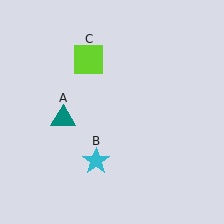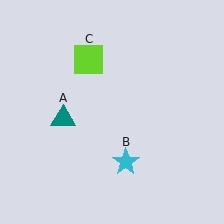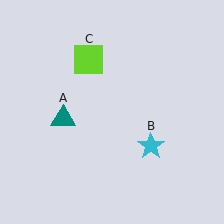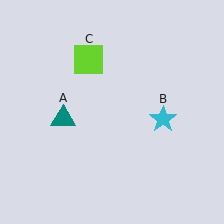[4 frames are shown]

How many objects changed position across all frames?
1 object changed position: cyan star (object B).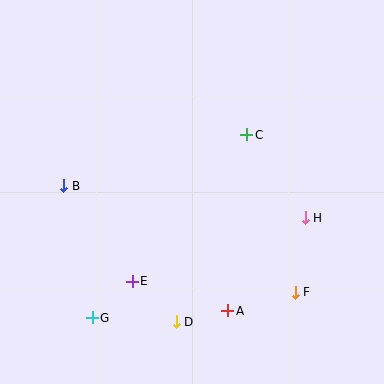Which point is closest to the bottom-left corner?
Point G is closest to the bottom-left corner.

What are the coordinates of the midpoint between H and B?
The midpoint between H and B is at (184, 202).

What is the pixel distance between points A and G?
The distance between A and G is 136 pixels.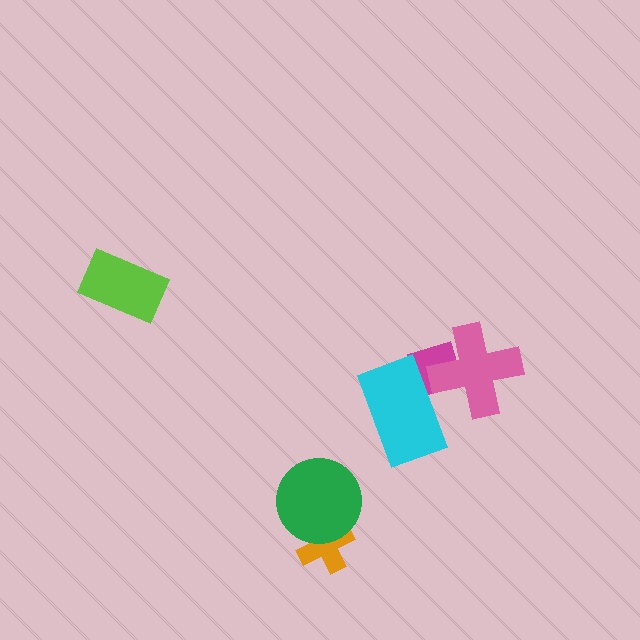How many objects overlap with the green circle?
1 object overlaps with the green circle.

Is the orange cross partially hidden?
Yes, it is partially covered by another shape.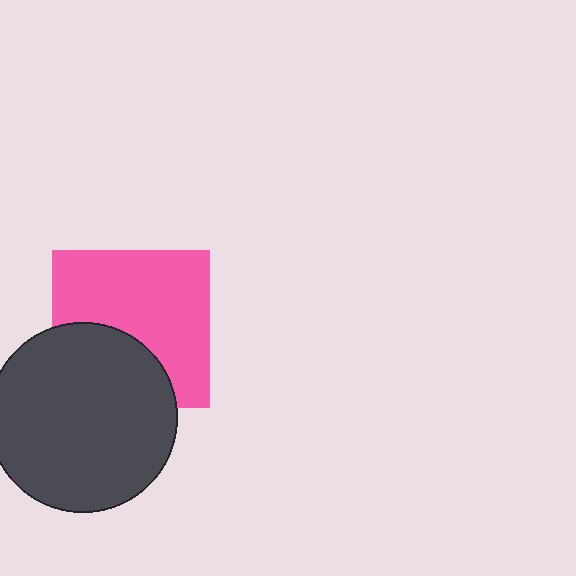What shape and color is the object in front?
The object in front is a dark gray circle.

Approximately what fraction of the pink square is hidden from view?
Roughly 35% of the pink square is hidden behind the dark gray circle.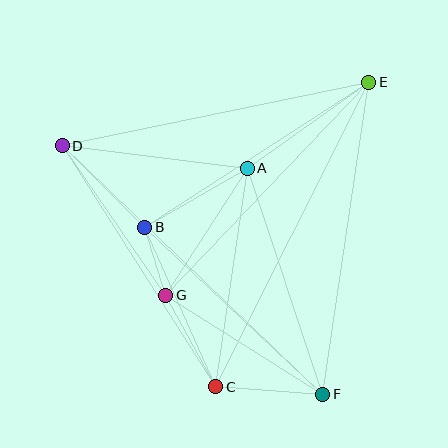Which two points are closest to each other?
Points B and G are closest to each other.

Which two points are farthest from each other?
Points D and F are farthest from each other.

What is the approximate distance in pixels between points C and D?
The distance between C and D is approximately 286 pixels.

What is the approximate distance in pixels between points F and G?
The distance between F and G is approximately 185 pixels.